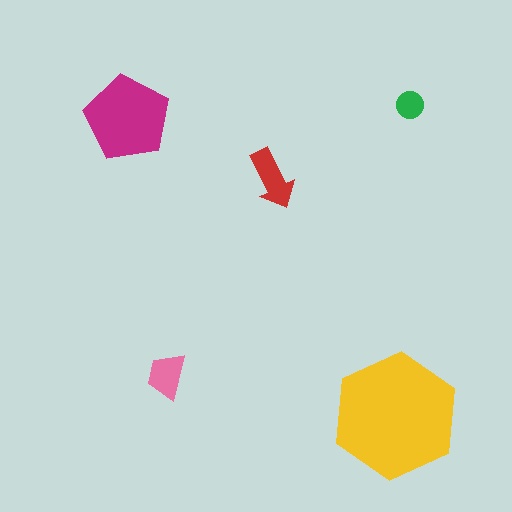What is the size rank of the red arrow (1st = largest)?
3rd.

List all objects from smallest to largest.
The green circle, the pink trapezoid, the red arrow, the magenta pentagon, the yellow hexagon.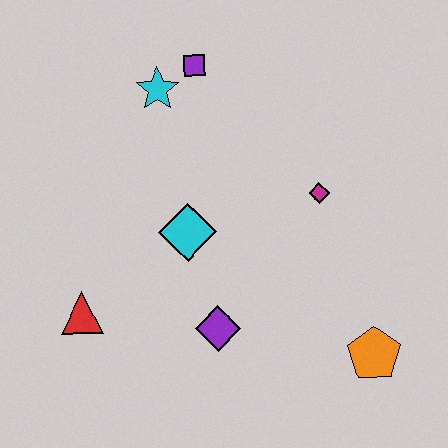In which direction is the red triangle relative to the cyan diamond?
The red triangle is to the left of the cyan diamond.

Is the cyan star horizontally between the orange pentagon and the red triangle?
Yes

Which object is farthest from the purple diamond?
The purple square is farthest from the purple diamond.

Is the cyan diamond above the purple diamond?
Yes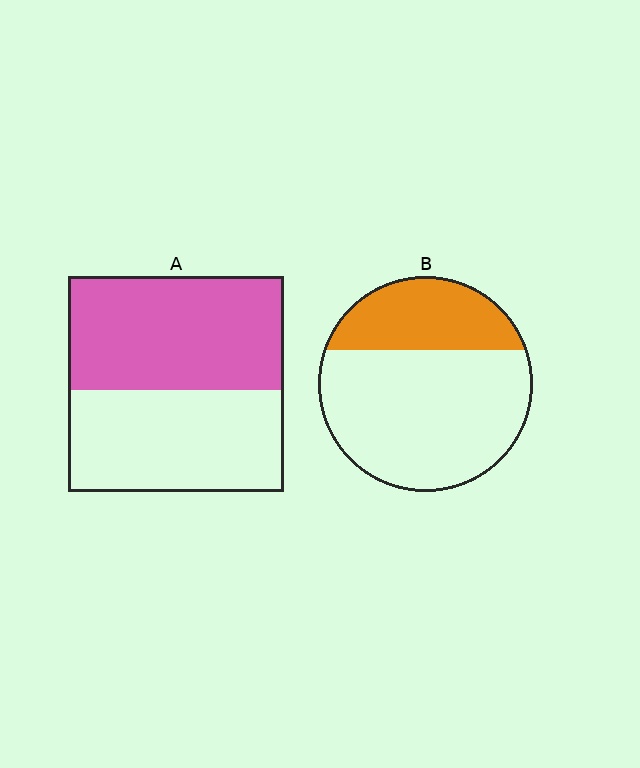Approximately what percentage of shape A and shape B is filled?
A is approximately 55% and B is approximately 30%.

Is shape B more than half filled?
No.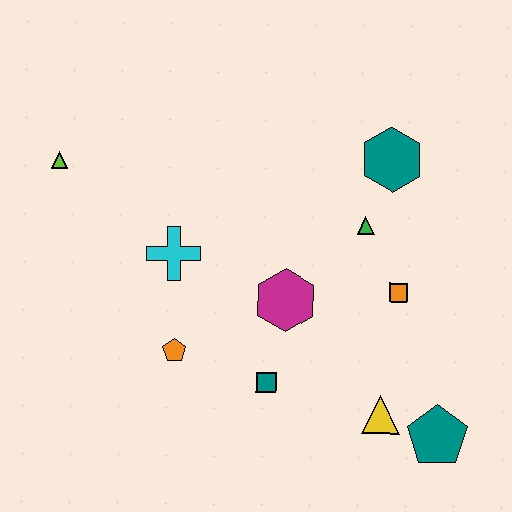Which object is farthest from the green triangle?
The lime triangle is farthest from the green triangle.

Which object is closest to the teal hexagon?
The green triangle is closest to the teal hexagon.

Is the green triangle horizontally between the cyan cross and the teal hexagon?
Yes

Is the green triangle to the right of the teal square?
Yes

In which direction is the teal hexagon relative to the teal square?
The teal hexagon is above the teal square.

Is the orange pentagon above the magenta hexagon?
No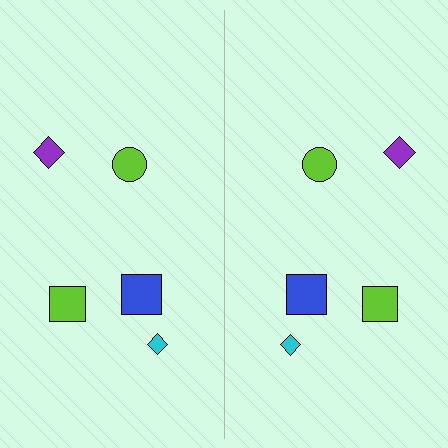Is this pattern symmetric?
Yes, this pattern has bilateral (reflection) symmetry.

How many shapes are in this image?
There are 10 shapes in this image.